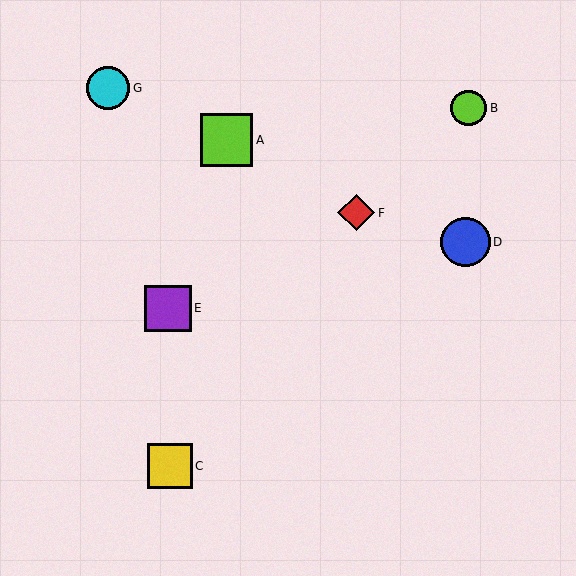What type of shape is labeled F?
Shape F is a red diamond.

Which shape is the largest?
The lime square (labeled A) is the largest.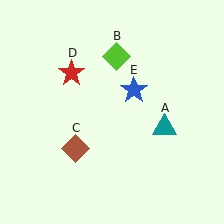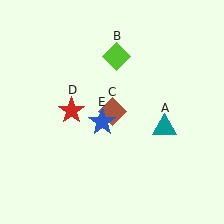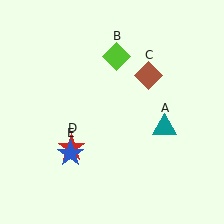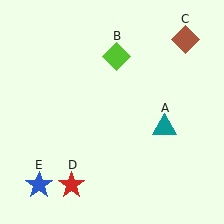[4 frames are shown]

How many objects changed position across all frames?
3 objects changed position: brown diamond (object C), red star (object D), blue star (object E).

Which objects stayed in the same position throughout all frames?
Teal triangle (object A) and lime diamond (object B) remained stationary.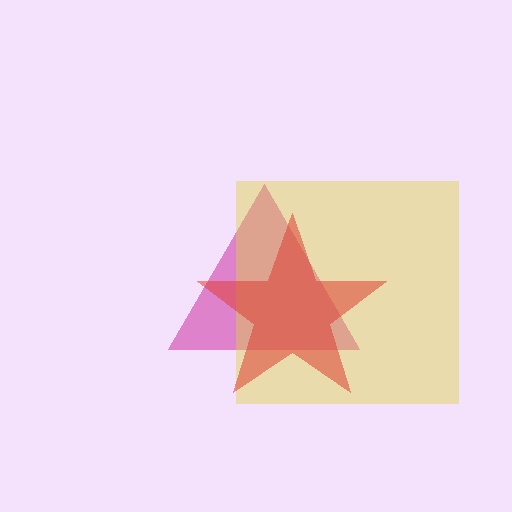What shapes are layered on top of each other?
The layered shapes are: a magenta triangle, a yellow square, a red star.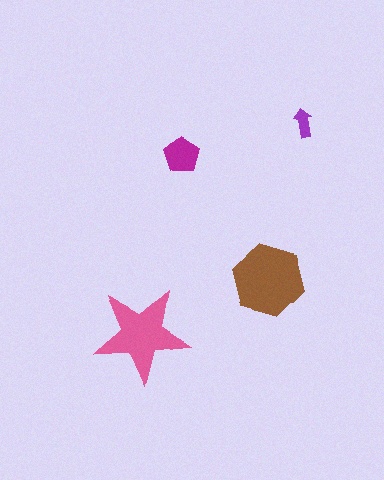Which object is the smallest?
The purple arrow.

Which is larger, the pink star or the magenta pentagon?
The pink star.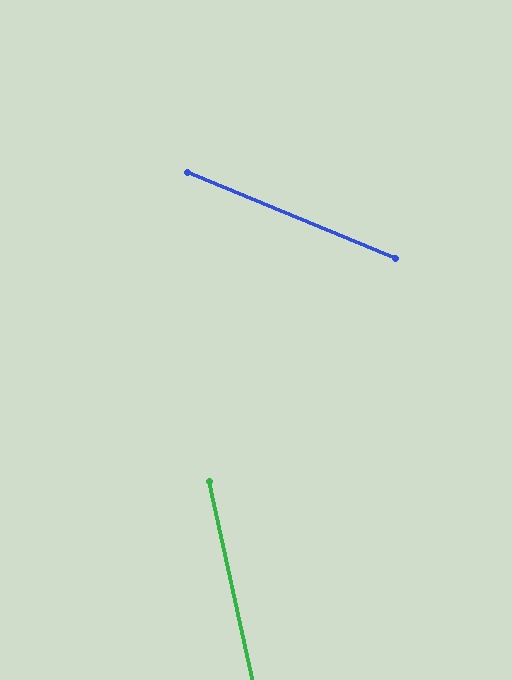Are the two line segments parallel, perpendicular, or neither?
Neither parallel nor perpendicular — they differ by about 55°.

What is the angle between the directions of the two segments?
Approximately 55 degrees.